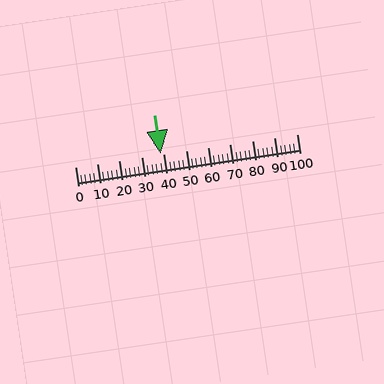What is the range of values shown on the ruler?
The ruler shows values from 0 to 100.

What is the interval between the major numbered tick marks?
The major tick marks are spaced 10 units apart.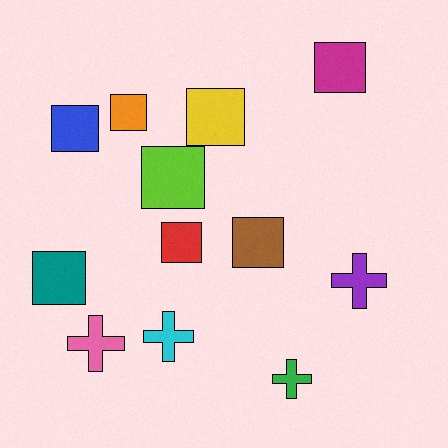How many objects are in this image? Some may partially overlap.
There are 12 objects.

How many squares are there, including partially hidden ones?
There are 8 squares.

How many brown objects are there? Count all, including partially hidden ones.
There is 1 brown object.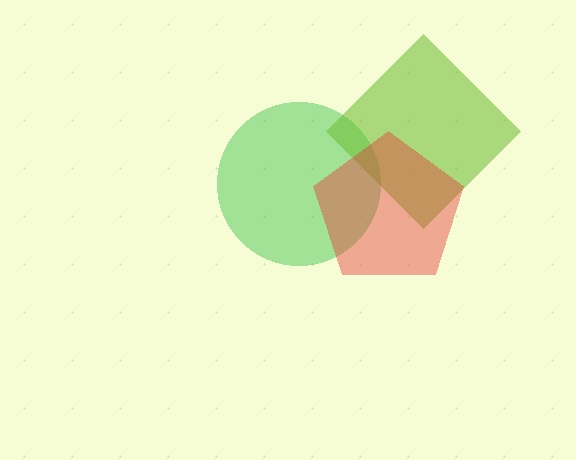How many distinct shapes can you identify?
There are 3 distinct shapes: a green circle, a lime diamond, a red pentagon.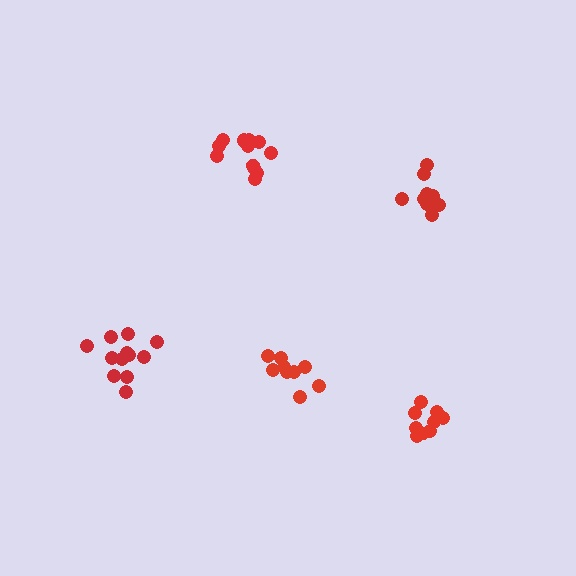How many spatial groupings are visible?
There are 5 spatial groupings.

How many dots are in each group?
Group 1: 13 dots, Group 2: 10 dots, Group 3: 13 dots, Group 4: 9 dots, Group 5: 9 dots (54 total).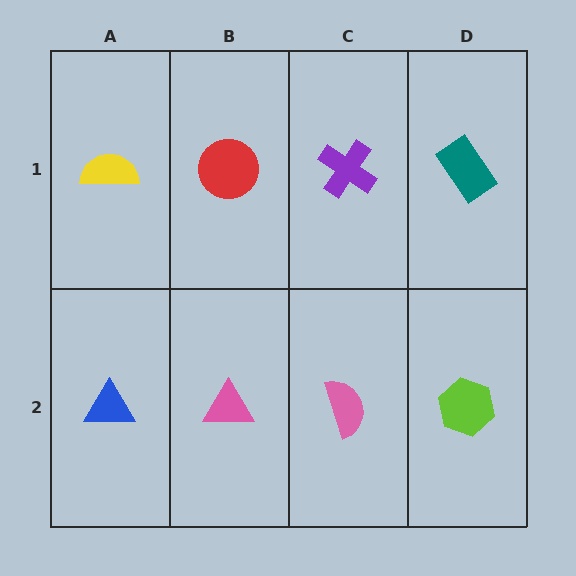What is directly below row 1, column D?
A lime hexagon.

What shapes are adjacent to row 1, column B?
A pink triangle (row 2, column B), a yellow semicircle (row 1, column A), a purple cross (row 1, column C).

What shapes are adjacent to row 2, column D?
A teal rectangle (row 1, column D), a pink semicircle (row 2, column C).